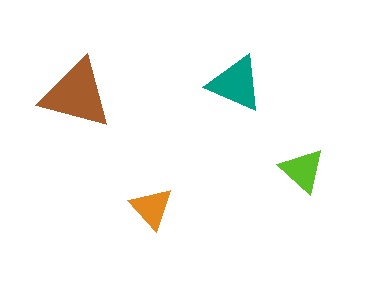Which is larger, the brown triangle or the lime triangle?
The brown one.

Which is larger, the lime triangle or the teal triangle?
The teal one.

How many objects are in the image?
There are 4 objects in the image.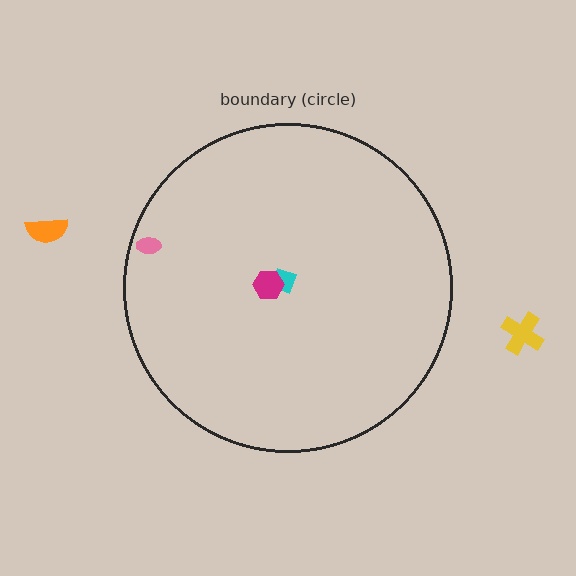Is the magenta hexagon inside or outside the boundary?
Inside.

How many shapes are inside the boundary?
3 inside, 2 outside.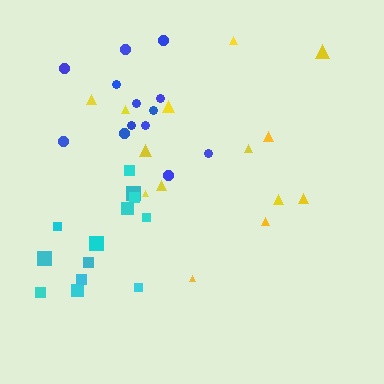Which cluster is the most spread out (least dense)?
Yellow.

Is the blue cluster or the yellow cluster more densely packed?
Blue.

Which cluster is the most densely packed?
Blue.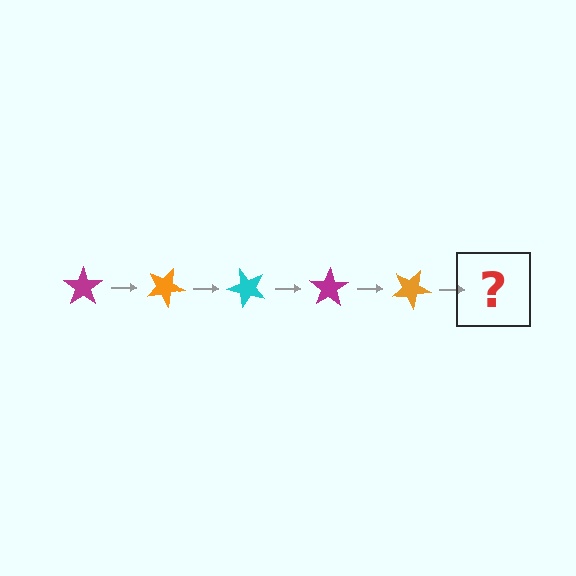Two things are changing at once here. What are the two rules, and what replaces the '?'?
The two rules are that it rotates 25 degrees each step and the color cycles through magenta, orange, and cyan. The '?' should be a cyan star, rotated 125 degrees from the start.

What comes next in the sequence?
The next element should be a cyan star, rotated 125 degrees from the start.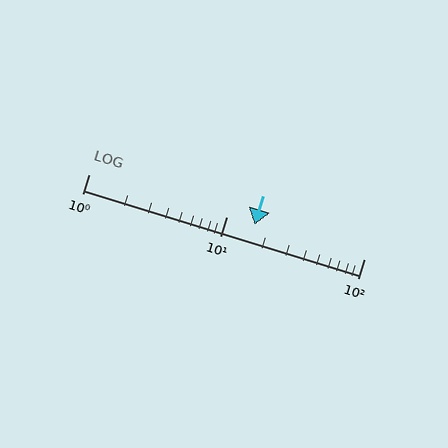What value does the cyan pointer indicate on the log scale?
The pointer indicates approximately 16.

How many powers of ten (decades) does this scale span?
The scale spans 2 decades, from 1 to 100.